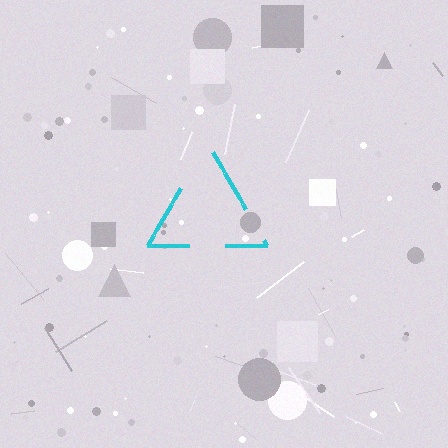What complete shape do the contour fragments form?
The contour fragments form a triangle.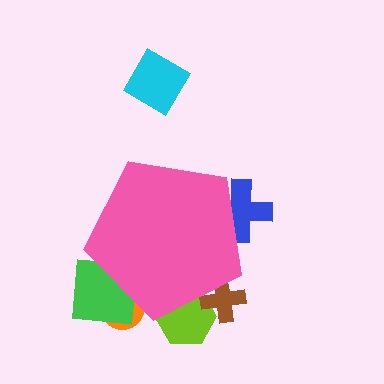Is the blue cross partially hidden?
Yes, the blue cross is partially hidden behind the pink pentagon.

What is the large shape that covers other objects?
A pink pentagon.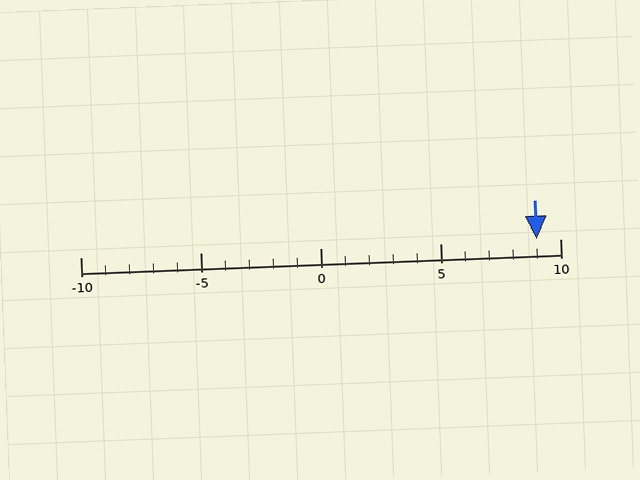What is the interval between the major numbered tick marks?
The major tick marks are spaced 5 units apart.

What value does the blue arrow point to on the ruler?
The blue arrow points to approximately 9.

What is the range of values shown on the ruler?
The ruler shows values from -10 to 10.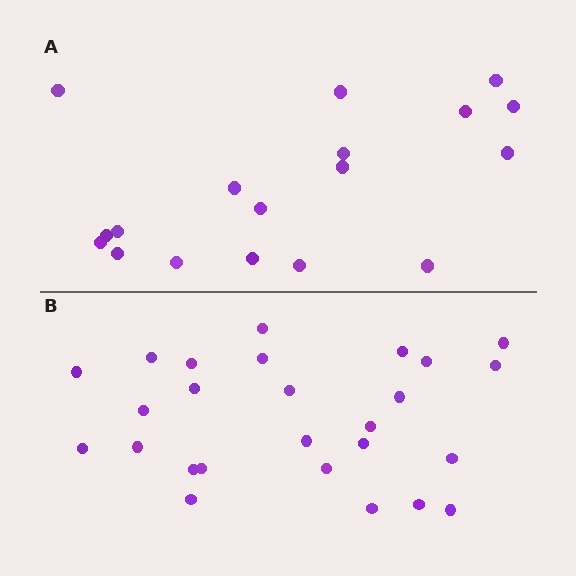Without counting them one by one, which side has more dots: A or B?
Region B (the bottom region) has more dots.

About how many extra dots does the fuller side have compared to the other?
Region B has roughly 8 or so more dots than region A.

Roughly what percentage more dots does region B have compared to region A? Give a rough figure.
About 45% more.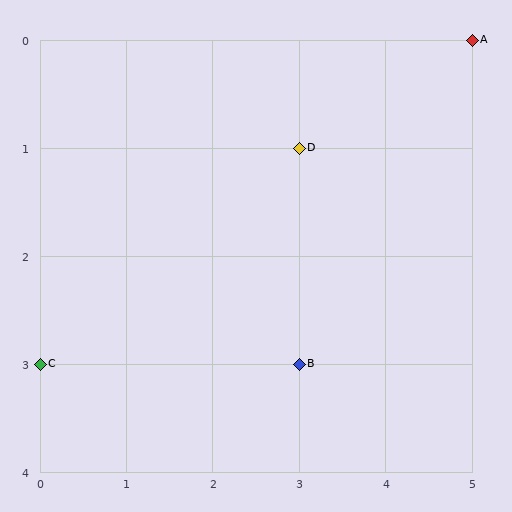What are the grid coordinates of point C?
Point C is at grid coordinates (0, 3).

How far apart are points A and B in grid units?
Points A and B are 2 columns and 3 rows apart (about 3.6 grid units diagonally).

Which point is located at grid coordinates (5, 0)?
Point A is at (5, 0).